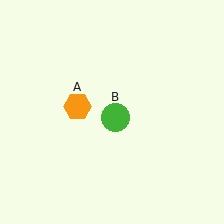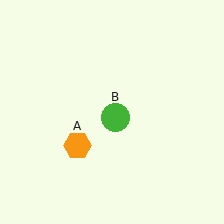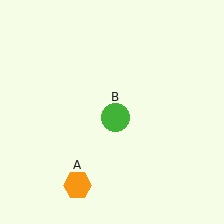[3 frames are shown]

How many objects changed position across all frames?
1 object changed position: orange hexagon (object A).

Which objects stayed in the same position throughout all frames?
Green circle (object B) remained stationary.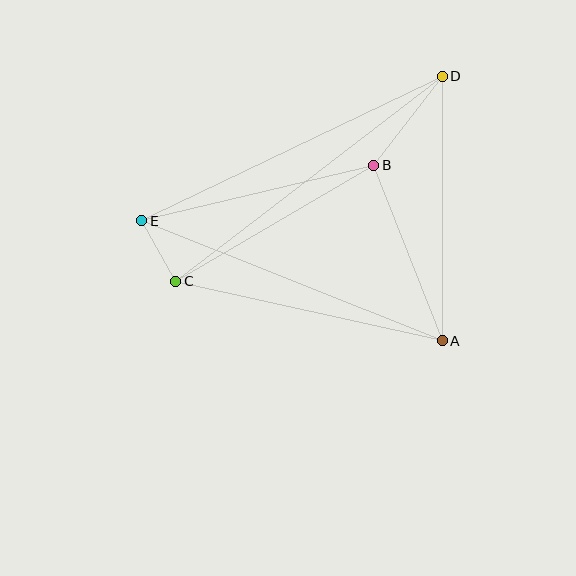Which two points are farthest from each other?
Points C and D are farthest from each other.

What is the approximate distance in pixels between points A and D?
The distance between A and D is approximately 265 pixels.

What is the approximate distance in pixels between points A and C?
The distance between A and C is approximately 273 pixels.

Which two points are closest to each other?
Points C and E are closest to each other.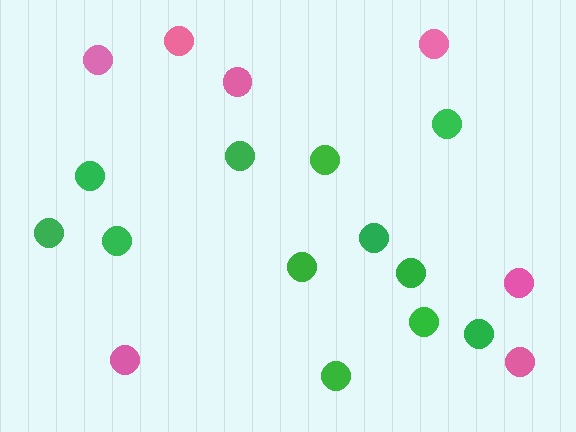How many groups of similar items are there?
There are 2 groups: one group of pink circles (7) and one group of green circles (12).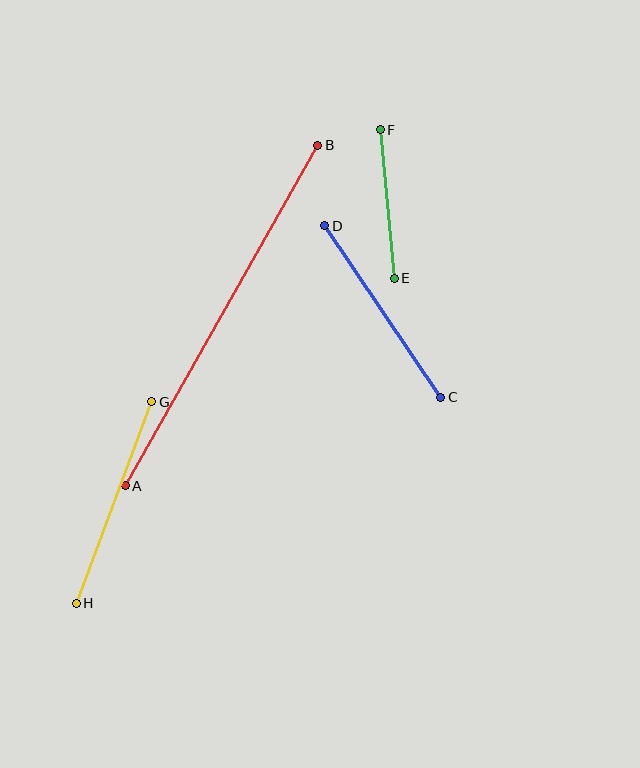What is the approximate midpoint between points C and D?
The midpoint is at approximately (383, 312) pixels.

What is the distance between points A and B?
The distance is approximately 391 pixels.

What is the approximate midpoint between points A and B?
The midpoint is at approximately (221, 315) pixels.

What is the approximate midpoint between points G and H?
The midpoint is at approximately (114, 503) pixels.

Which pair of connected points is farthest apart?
Points A and B are farthest apart.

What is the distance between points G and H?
The distance is approximately 215 pixels.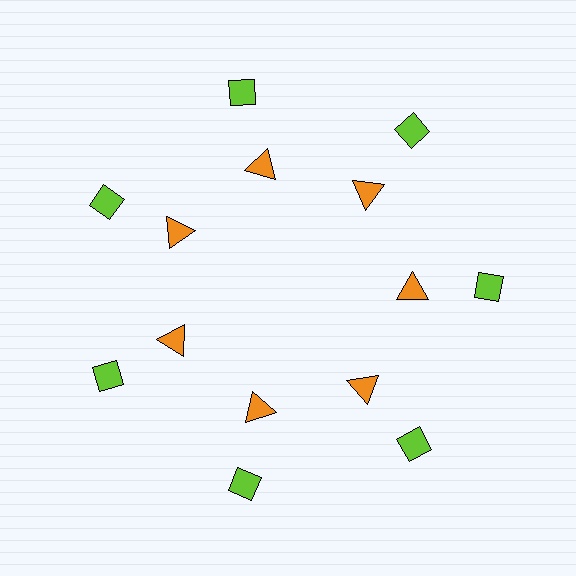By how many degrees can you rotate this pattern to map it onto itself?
The pattern maps onto itself every 51 degrees of rotation.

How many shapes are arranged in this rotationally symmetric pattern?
There are 14 shapes, arranged in 7 groups of 2.